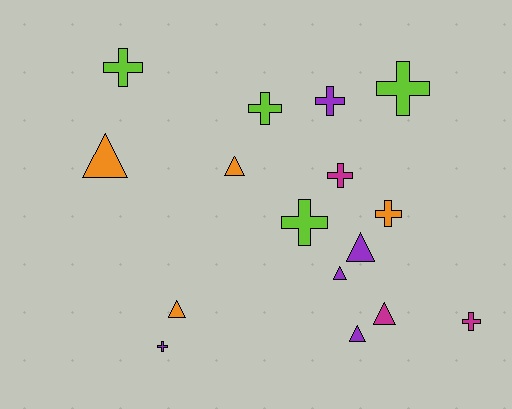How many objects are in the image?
There are 16 objects.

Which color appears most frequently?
Purple, with 5 objects.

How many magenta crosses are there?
There are 2 magenta crosses.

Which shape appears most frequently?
Cross, with 9 objects.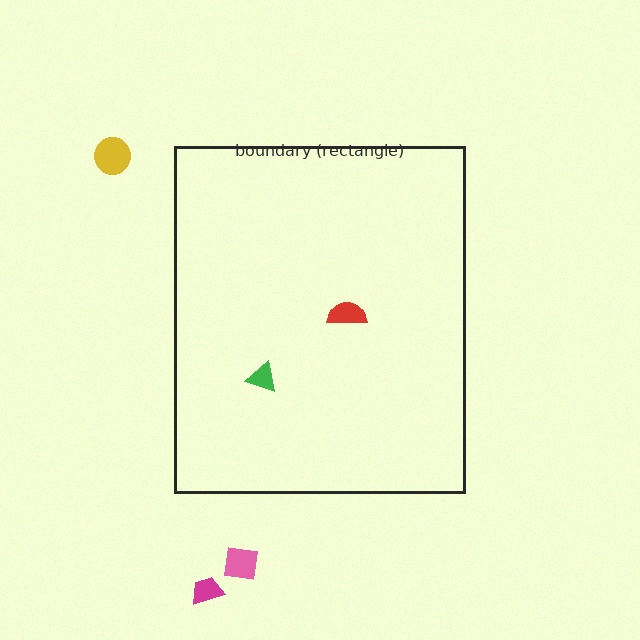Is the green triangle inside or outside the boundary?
Inside.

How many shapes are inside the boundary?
2 inside, 3 outside.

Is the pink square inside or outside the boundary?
Outside.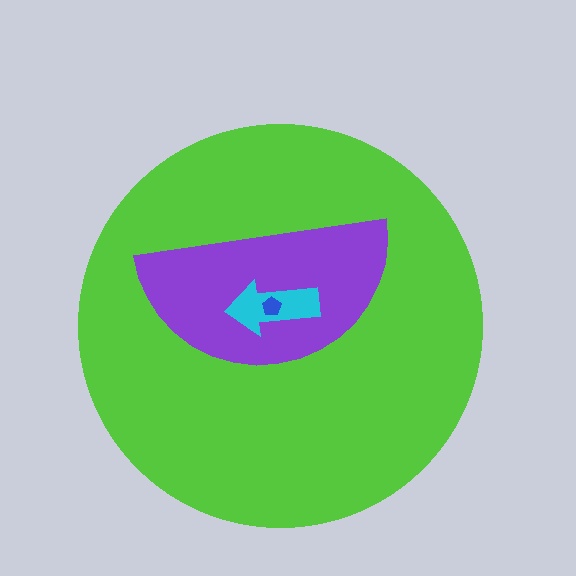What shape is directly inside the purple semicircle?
The cyan arrow.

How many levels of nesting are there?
4.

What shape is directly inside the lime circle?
The purple semicircle.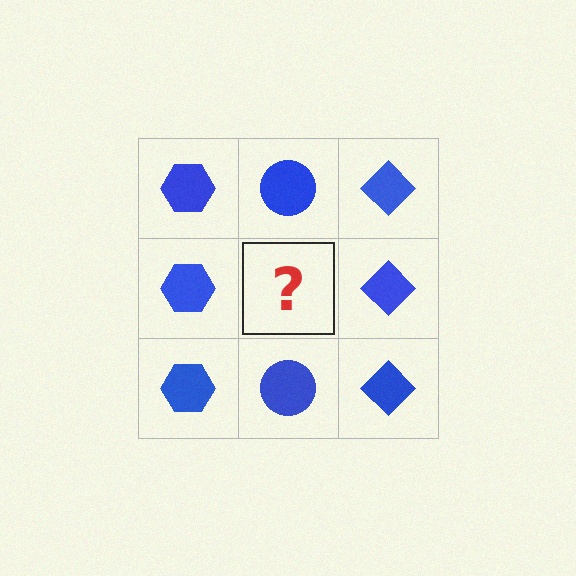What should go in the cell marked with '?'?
The missing cell should contain a blue circle.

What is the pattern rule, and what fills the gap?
The rule is that each column has a consistent shape. The gap should be filled with a blue circle.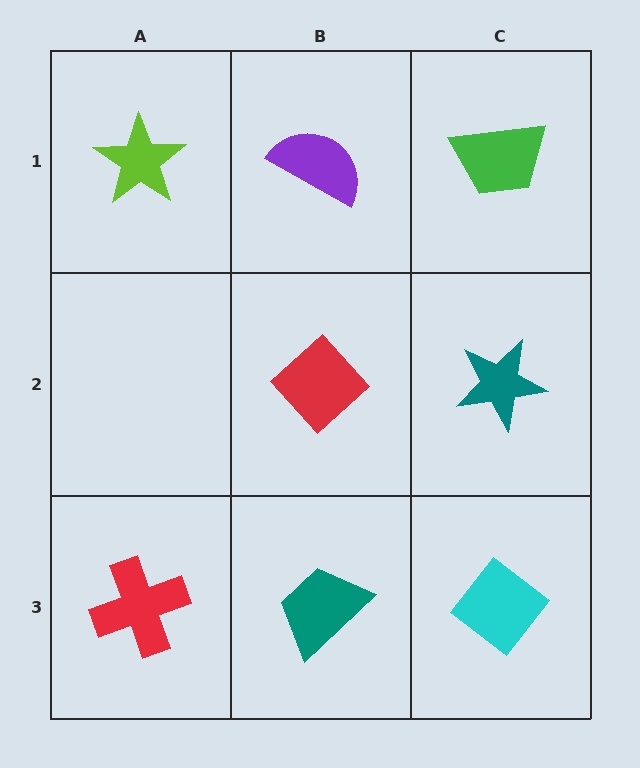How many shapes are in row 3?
3 shapes.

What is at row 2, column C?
A teal star.